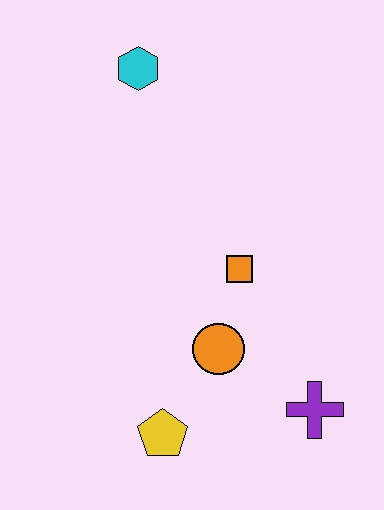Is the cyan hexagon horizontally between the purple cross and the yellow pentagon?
No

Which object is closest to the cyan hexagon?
The orange square is closest to the cyan hexagon.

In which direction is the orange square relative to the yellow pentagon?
The orange square is above the yellow pentagon.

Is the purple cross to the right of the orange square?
Yes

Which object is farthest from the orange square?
The cyan hexagon is farthest from the orange square.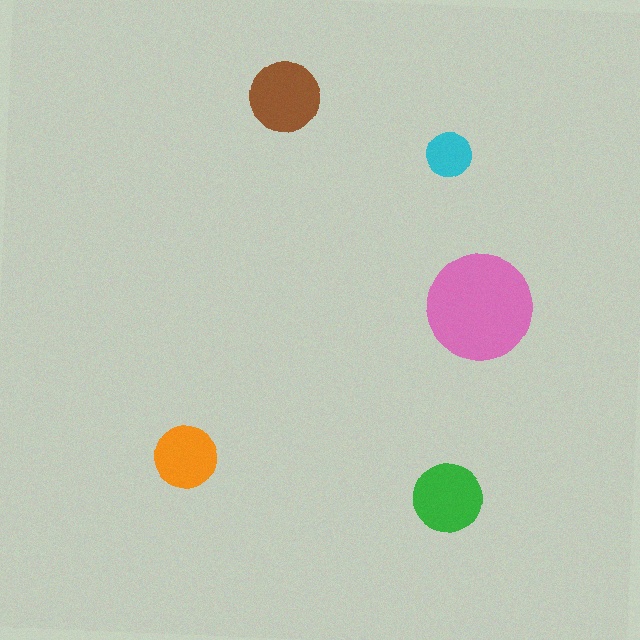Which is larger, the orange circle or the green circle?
The green one.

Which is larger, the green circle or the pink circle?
The pink one.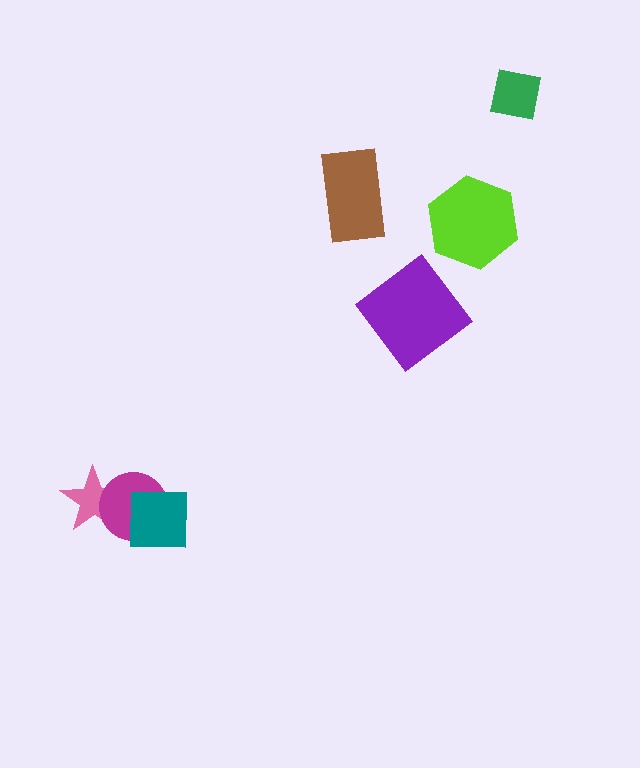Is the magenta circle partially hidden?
Yes, it is partially covered by another shape.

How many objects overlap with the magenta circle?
2 objects overlap with the magenta circle.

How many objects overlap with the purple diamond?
0 objects overlap with the purple diamond.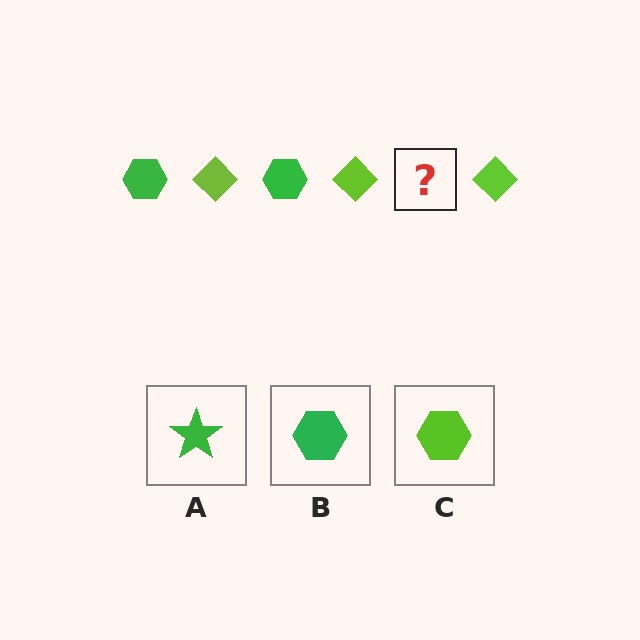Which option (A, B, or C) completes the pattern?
B.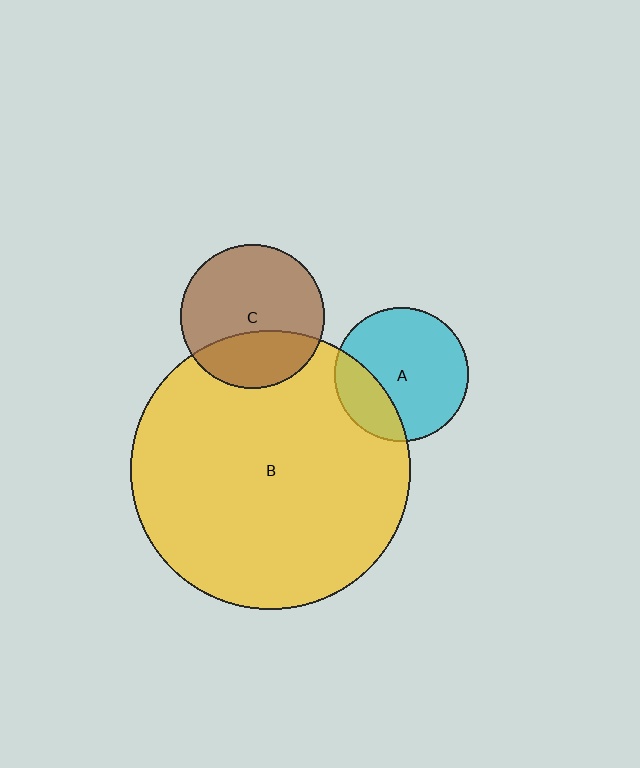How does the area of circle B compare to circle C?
Approximately 3.8 times.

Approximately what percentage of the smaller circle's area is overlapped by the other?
Approximately 30%.